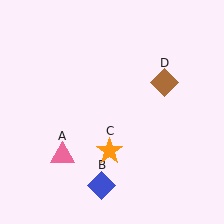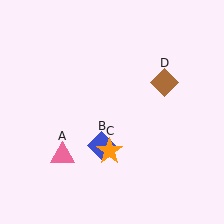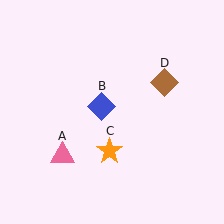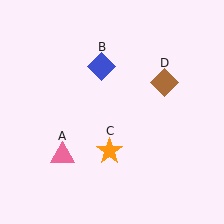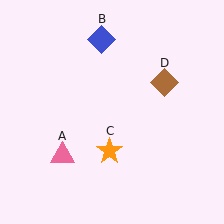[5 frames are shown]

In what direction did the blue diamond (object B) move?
The blue diamond (object B) moved up.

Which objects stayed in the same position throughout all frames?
Pink triangle (object A) and orange star (object C) and brown diamond (object D) remained stationary.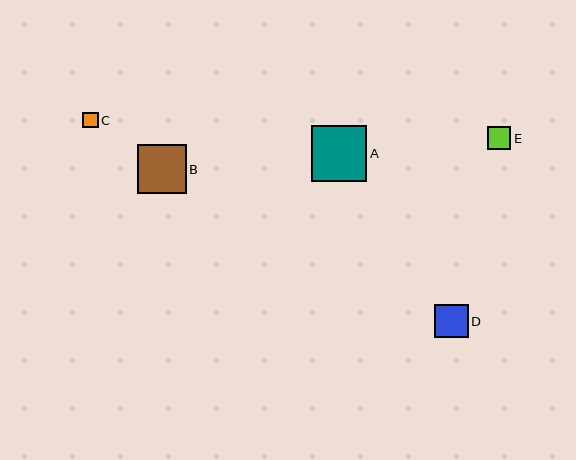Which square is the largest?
Square A is the largest with a size of approximately 56 pixels.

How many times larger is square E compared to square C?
Square E is approximately 1.5 times the size of square C.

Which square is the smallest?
Square C is the smallest with a size of approximately 15 pixels.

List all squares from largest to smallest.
From largest to smallest: A, B, D, E, C.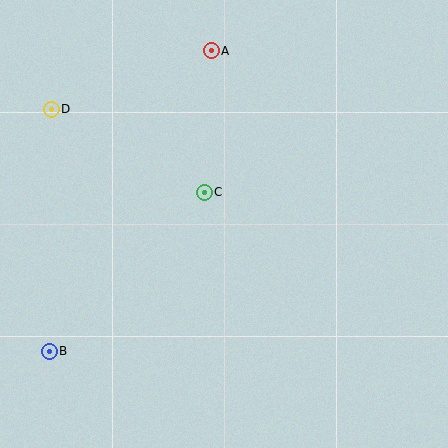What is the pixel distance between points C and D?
The distance between C and D is 174 pixels.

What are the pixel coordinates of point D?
Point D is at (51, 109).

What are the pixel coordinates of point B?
Point B is at (49, 351).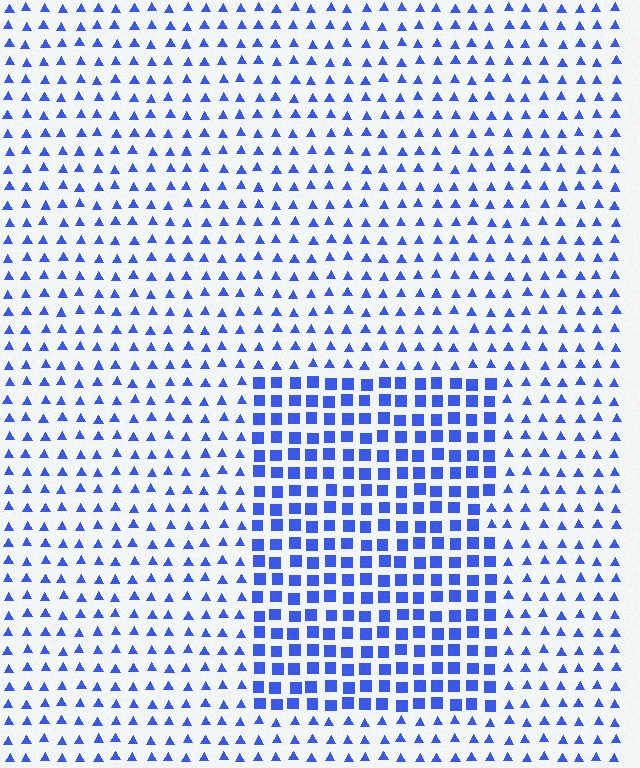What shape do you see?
I see a rectangle.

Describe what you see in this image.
The image is filled with small blue elements arranged in a uniform grid. A rectangle-shaped region contains squares, while the surrounding area contains triangles. The boundary is defined purely by the change in element shape.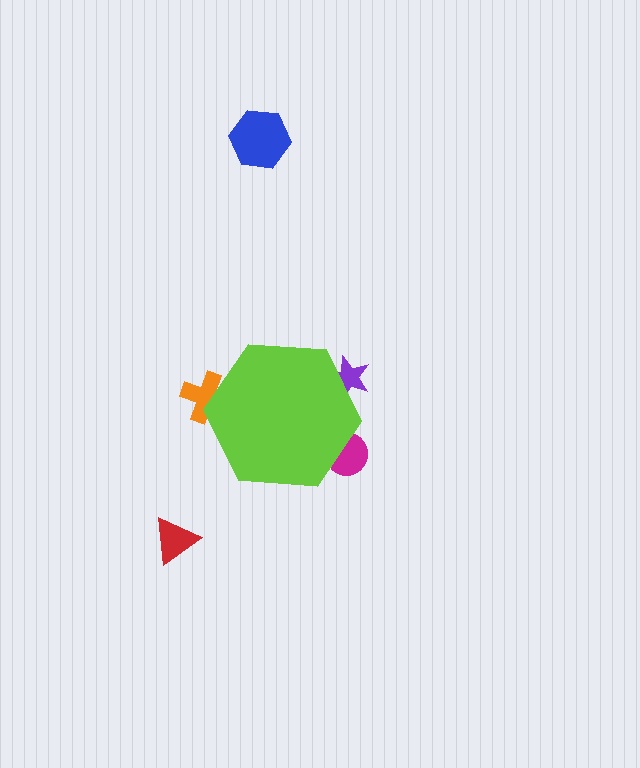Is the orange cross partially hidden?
Yes, the orange cross is partially hidden behind the lime hexagon.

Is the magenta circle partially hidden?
Yes, the magenta circle is partially hidden behind the lime hexagon.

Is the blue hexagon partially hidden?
No, the blue hexagon is fully visible.